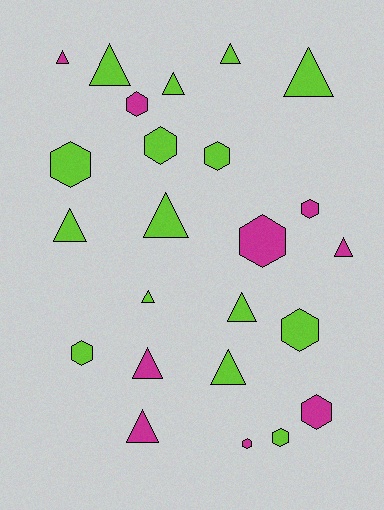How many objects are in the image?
There are 24 objects.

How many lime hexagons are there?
There are 6 lime hexagons.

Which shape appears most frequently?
Triangle, with 13 objects.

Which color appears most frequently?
Lime, with 15 objects.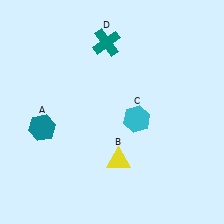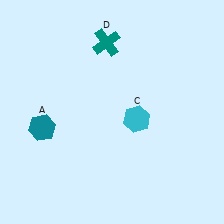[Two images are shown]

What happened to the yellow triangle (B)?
The yellow triangle (B) was removed in Image 2. It was in the bottom-right area of Image 1.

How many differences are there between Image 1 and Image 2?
There is 1 difference between the two images.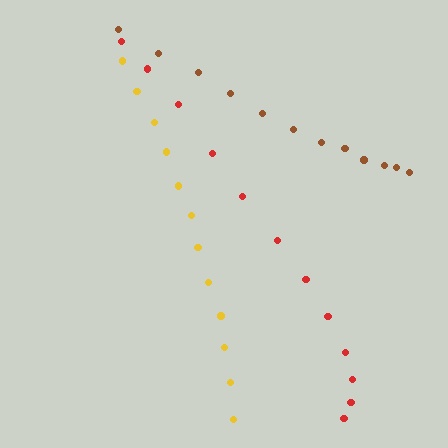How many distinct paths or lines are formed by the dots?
There are 3 distinct paths.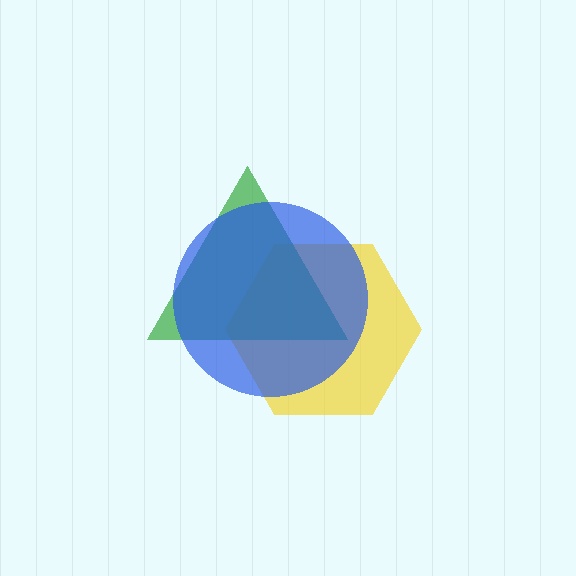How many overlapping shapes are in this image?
There are 3 overlapping shapes in the image.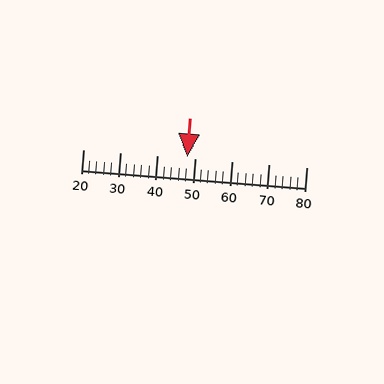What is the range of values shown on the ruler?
The ruler shows values from 20 to 80.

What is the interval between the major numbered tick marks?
The major tick marks are spaced 10 units apart.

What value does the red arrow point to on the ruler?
The red arrow points to approximately 48.